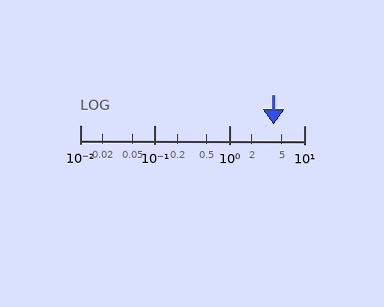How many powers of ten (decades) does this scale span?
The scale spans 3 decades, from 0.01 to 10.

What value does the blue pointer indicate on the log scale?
The pointer indicates approximately 3.9.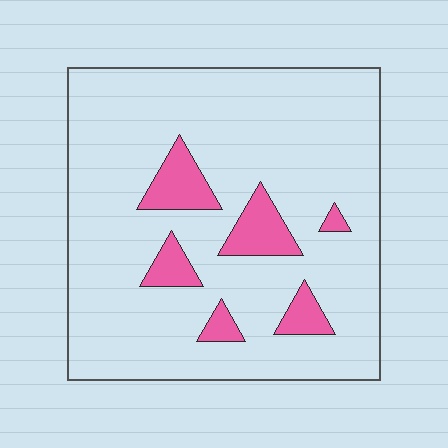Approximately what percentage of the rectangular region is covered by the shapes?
Approximately 10%.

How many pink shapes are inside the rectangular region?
6.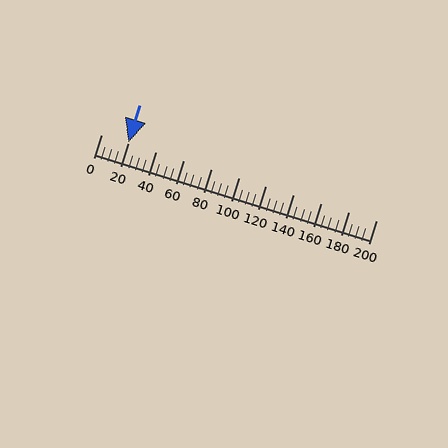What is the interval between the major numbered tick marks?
The major tick marks are spaced 20 units apart.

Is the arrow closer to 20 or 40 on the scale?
The arrow is closer to 20.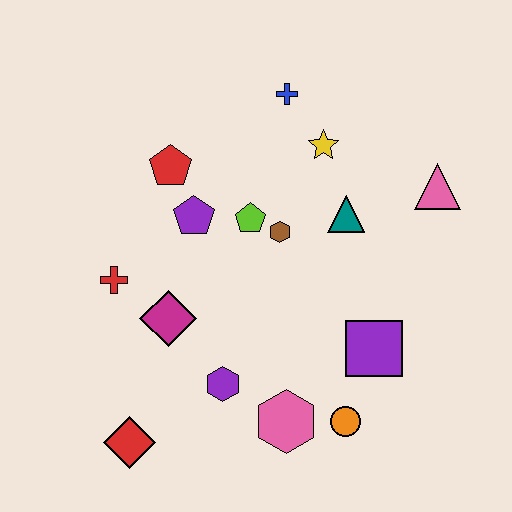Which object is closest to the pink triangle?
The teal triangle is closest to the pink triangle.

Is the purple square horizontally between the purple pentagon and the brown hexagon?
No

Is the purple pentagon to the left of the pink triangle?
Yes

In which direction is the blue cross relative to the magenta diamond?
The blue cross is above the magenta diamond.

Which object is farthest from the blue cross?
The red diamond is farthest from the blue cross.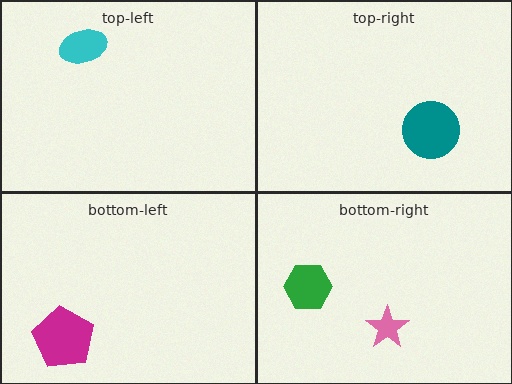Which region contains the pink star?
The bottom-right region.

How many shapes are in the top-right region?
1.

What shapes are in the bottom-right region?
The pink star, the green hexagon.